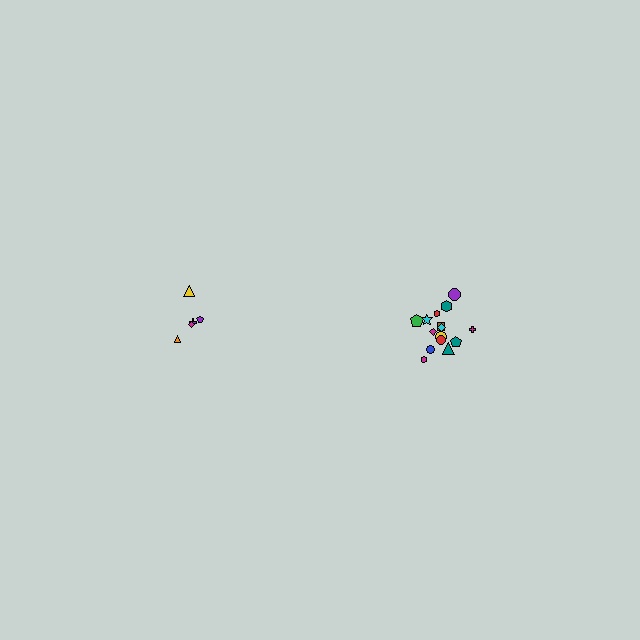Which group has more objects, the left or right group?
The right group.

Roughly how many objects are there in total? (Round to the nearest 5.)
Roughly 20 objects in total.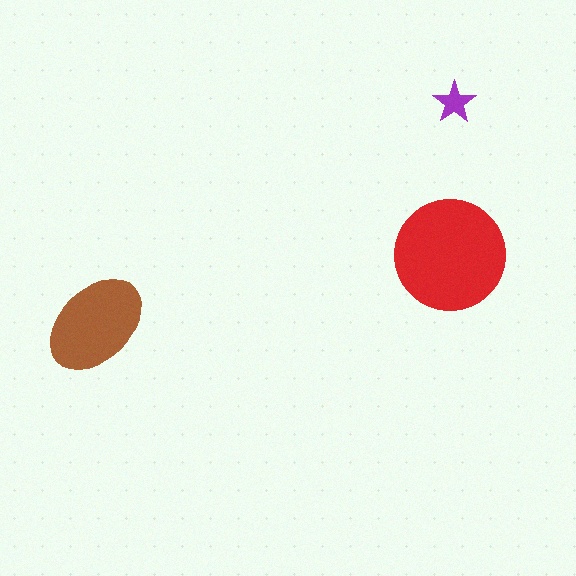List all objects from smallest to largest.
The purple star, the brown ellipse, the red circle.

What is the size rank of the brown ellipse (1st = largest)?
2nd.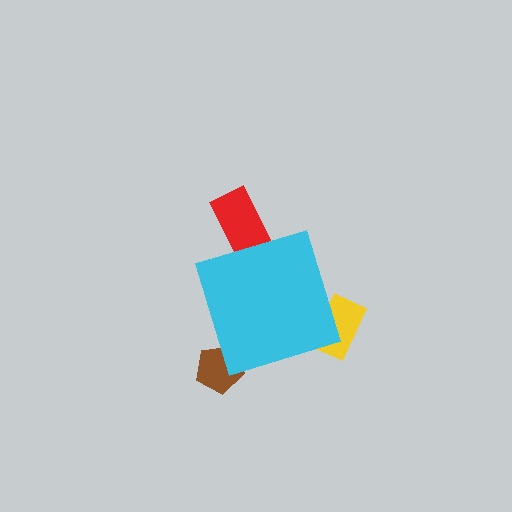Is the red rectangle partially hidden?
Yes, the red rectangle is partially hidden behind the cyan diamond.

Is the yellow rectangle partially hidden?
Yes, the yellow rectangle is partially hidden behind the cyan diamond.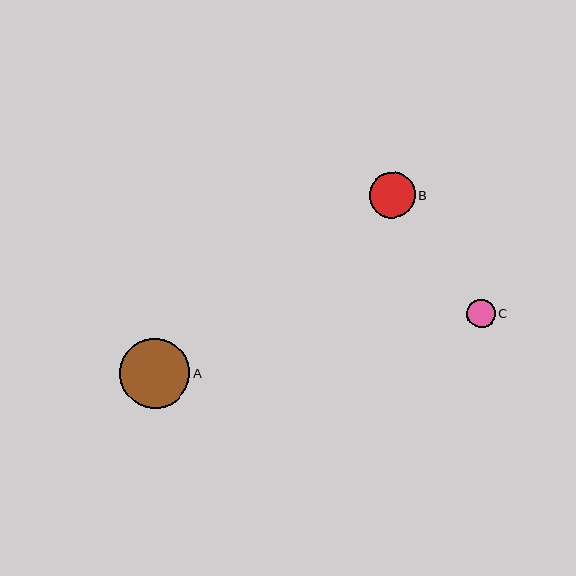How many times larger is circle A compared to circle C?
Circle A is approximately 2.5 times the size of circle C.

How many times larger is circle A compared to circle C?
Circle A is approximately 2.5 times the size of circle C.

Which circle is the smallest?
Circle C is the smallest with a size of approximately 28 pixels.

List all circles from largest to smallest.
From largest to smallest: A, B, C.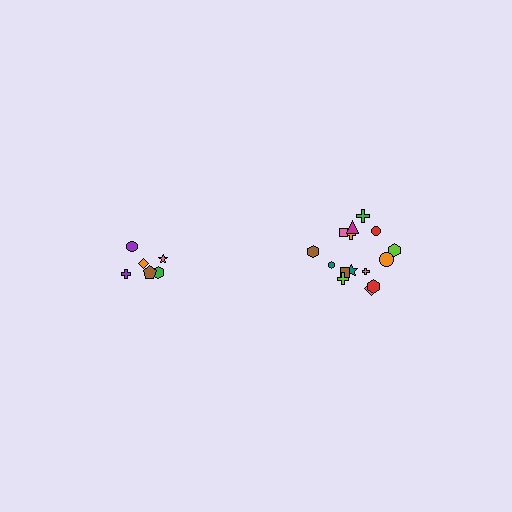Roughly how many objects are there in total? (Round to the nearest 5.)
Roughly 20 objects in total.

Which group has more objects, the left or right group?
The right group.